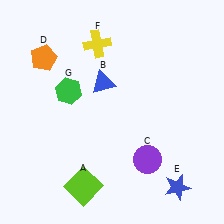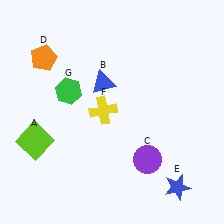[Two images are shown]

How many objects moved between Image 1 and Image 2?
2 objects moved between the two images.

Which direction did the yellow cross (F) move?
The yellow cross (F) moved down.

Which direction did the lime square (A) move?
The lime square (A) moved left.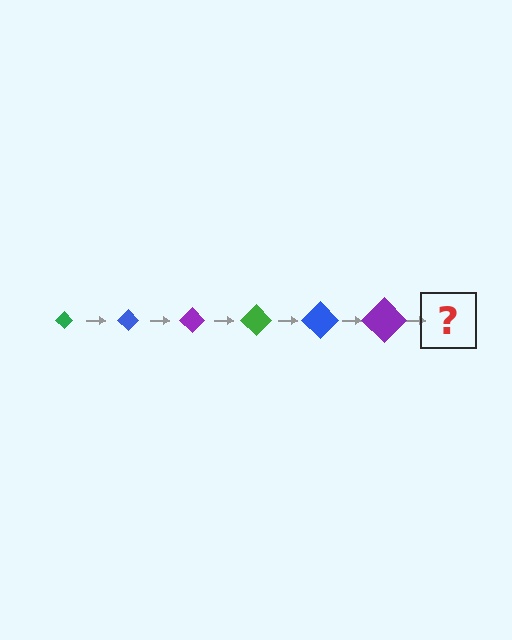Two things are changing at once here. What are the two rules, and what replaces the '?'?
The two rules are that the diamond grows larger each step and the color cycles through green, blue, and purple. The '?' should be a green diamond, larger than the previous one.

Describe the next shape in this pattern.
It should be a green diamond, larger than the previous one.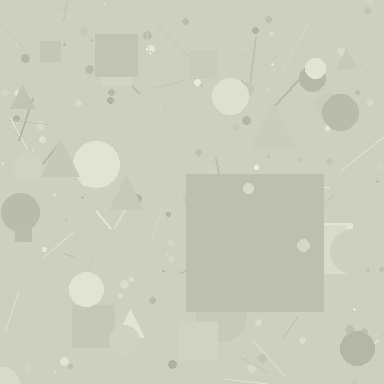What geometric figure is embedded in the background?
A square is embedded in the background.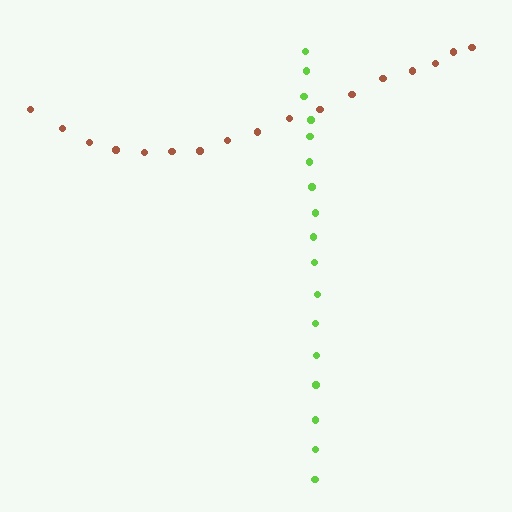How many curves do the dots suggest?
There are 2 distinct paths.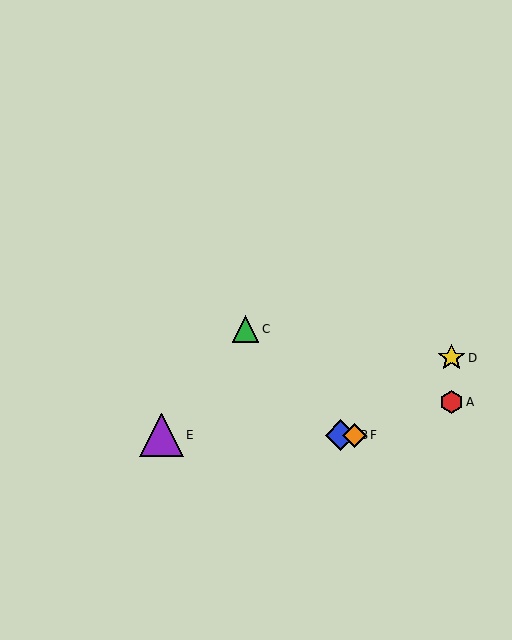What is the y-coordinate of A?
Object A is at y≈402.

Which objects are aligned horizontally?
Objects B, E, F are aligned horizontally.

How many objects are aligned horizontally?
3 objects (B, E, F) are aligned horizontally.